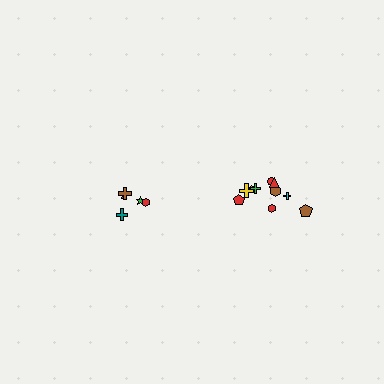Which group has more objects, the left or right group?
The right group.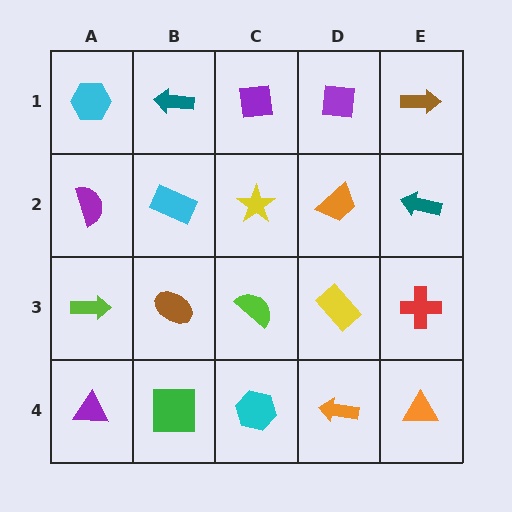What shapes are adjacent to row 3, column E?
A teal arrow (row 2, column E), an orange triangle (row 4, column E), a yellow rectangle (row 3, column D).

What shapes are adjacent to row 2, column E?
A brown arrow (row 1, column E), a red cross (row 3, column E), an orange trapezoid (row 2, column D).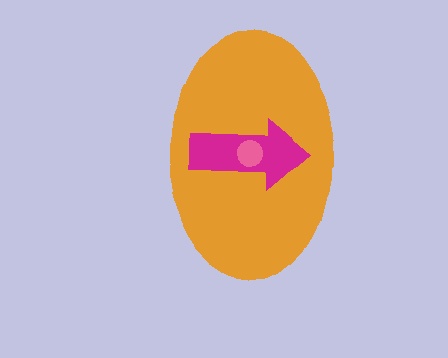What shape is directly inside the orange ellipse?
The magenta arrow.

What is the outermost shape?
The orange ellipse.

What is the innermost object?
The pink circle.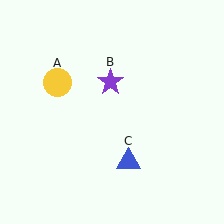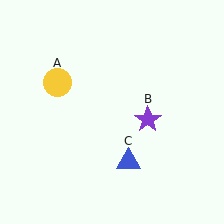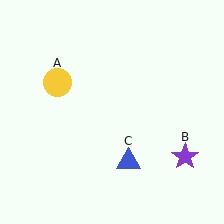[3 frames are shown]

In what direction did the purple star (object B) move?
The purple star (object B) moved down and to the right.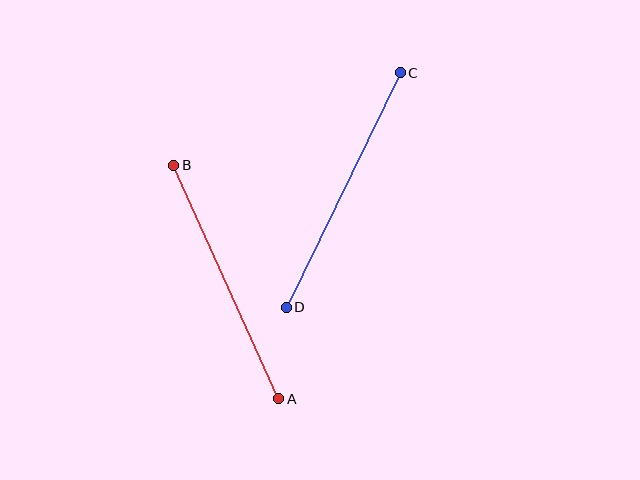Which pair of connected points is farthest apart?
Points C and D are farthest apart.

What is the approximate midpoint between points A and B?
The midpoint is at approximately (226, 282) pixels.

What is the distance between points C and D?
The distance is approximately 261 pixels.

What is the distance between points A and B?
The distance is approximately 256 pixels.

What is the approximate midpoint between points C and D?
The midpoint is at approximately (343, 190) pixels.